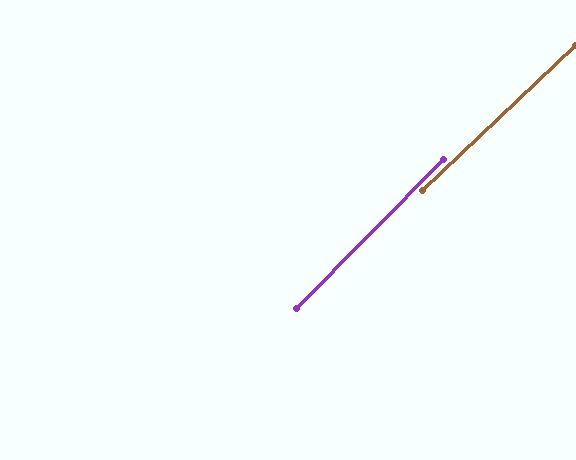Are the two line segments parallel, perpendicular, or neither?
Parallel — their directions differ by only 2.0°.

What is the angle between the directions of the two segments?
Approximately 2 degrees.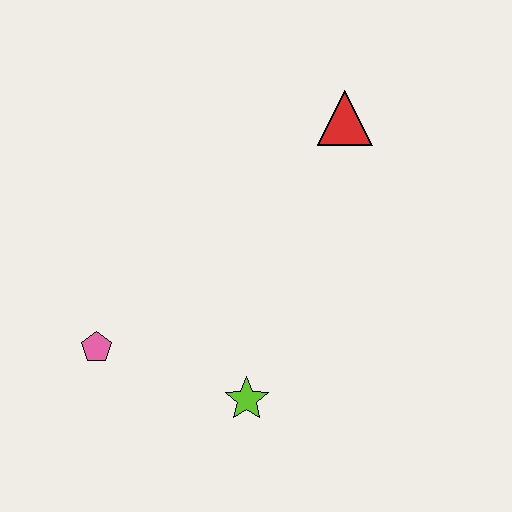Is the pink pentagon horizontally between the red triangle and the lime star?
No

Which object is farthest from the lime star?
The red triangle is farthest from the lime star.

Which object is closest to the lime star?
The pink pentagon is closest to the lime star.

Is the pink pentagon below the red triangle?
Yes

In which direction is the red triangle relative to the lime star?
The red triangle is above the lime star.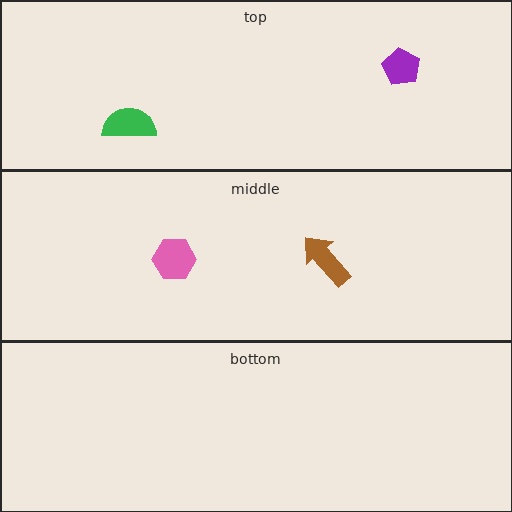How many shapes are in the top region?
2.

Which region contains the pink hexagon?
The middle region.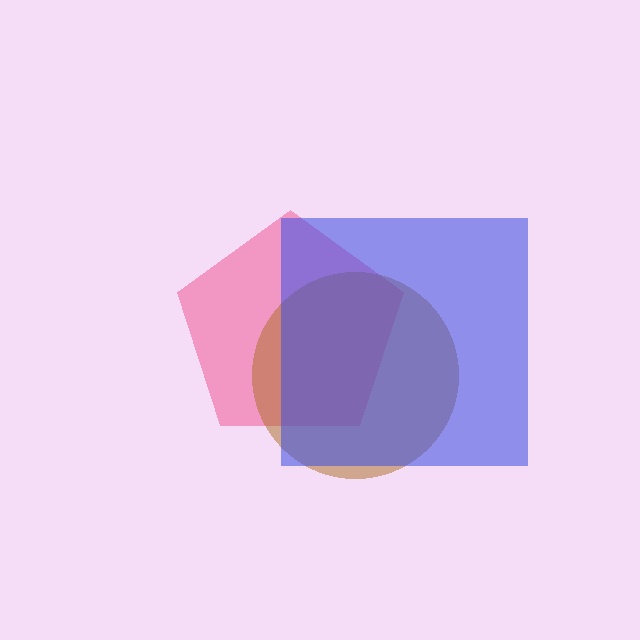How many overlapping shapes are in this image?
There are 3 overlapping shapes in the image.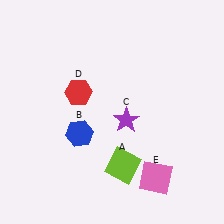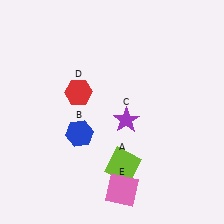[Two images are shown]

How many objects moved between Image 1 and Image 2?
1 object moved between the two images.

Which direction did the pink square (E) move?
The pink square (E) moved left.